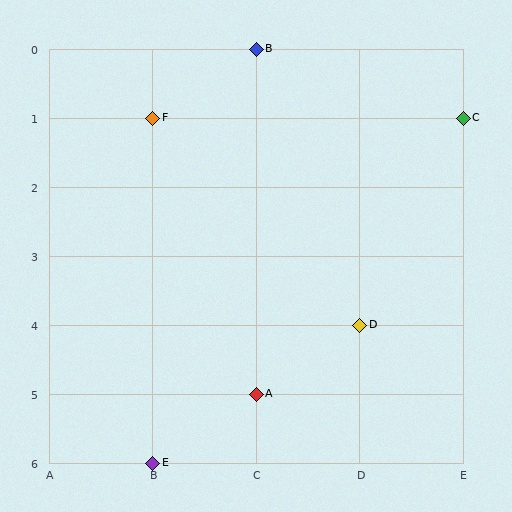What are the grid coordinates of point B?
Point B is at grid coordinates (C, 0).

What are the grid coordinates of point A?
Point A is at grid coordinates (C, 5).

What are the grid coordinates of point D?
Point D is at grid coordinates (D, 4).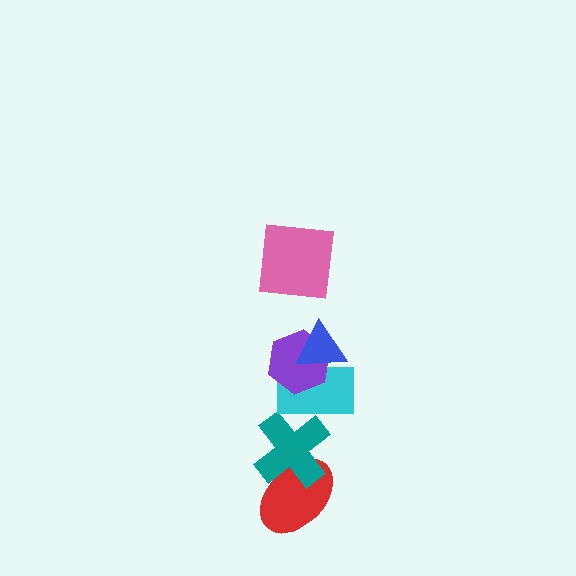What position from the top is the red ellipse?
The red ellipse is 6th from the top.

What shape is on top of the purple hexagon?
The blue triangle is on top of the purple hexagon.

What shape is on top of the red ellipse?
The teal cross is on top of the red ellipse.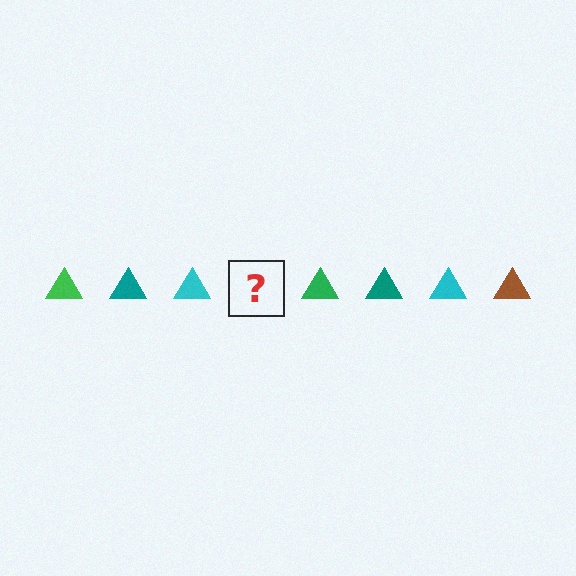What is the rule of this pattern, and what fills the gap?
The rule is that the pattern cycles through green, teal, cyan, brown triangles. The gap should be filled with a brown triangle.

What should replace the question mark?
The question mark should be replaced with a brown triangle.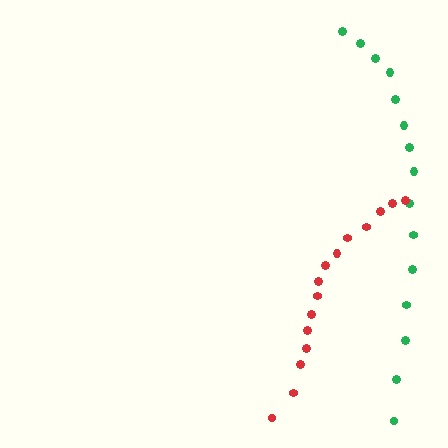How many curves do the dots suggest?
There are 2 distinct paths.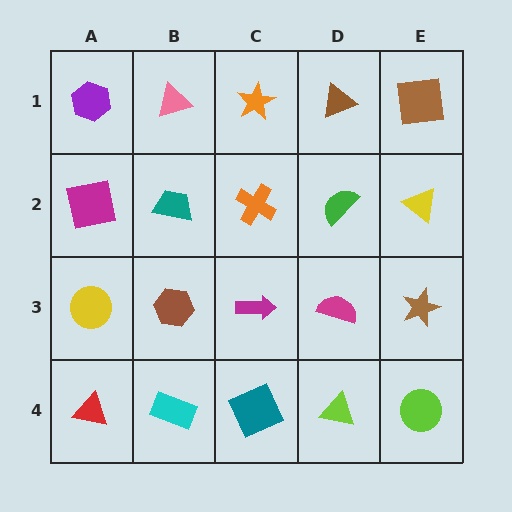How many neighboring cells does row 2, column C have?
4.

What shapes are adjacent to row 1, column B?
A teal trapezoid (row 2, column B), a purple hexagon (row 1, column A), an orange star (row 1, column C).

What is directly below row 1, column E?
A yellow triangle.